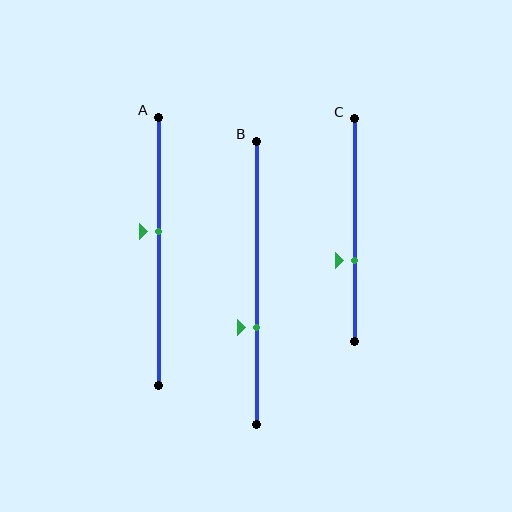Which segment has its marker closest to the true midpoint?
Segment A has its marker closest to the true midpoint.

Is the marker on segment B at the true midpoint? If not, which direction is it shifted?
No, the marker on segment B is shifted downward by about 16% of the segment length.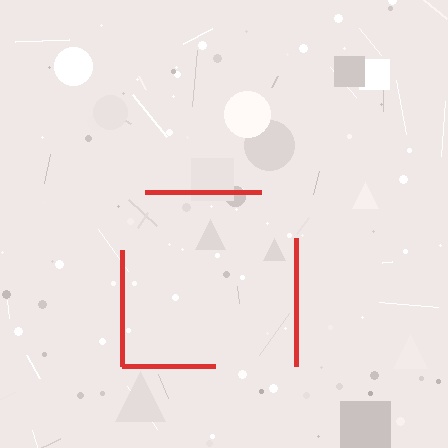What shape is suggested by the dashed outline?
The dashed outline suggests a square.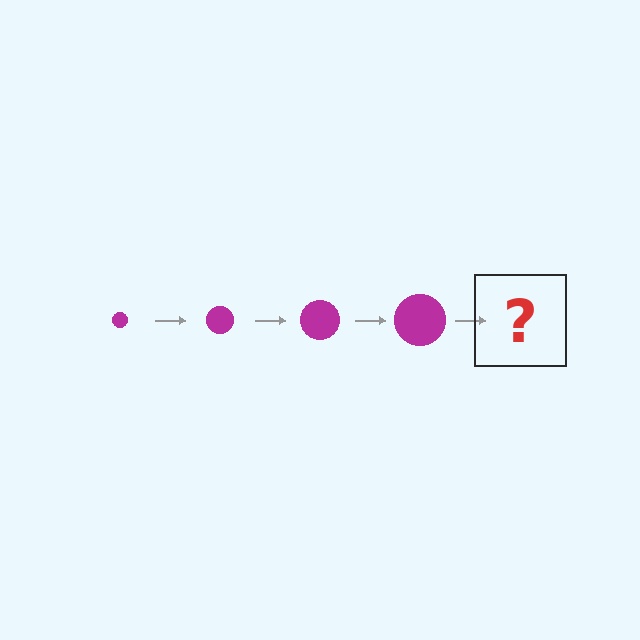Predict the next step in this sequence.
The next step is a magenta circle, larger than the previous one.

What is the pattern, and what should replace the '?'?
The pattern is that the circle gets progressively larger each step. The '?' should be a magenta circle, larger than the previous one.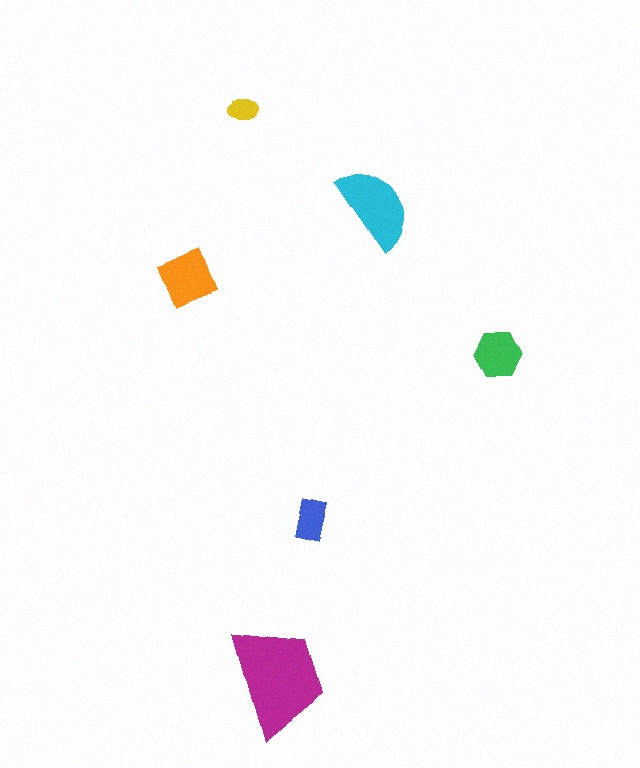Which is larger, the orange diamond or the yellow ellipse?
The orange diamond.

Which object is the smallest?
The yellow ellipse.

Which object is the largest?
The magenta trapezoid.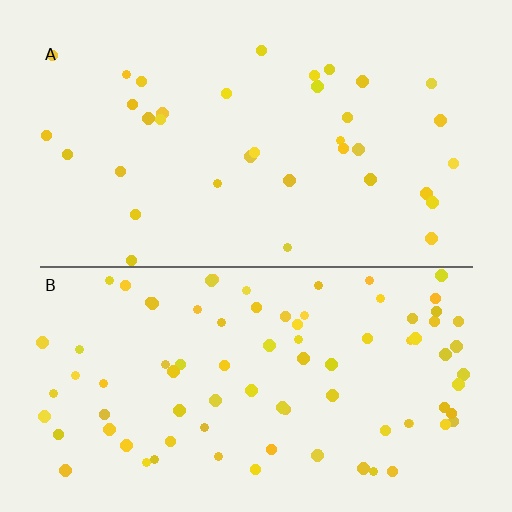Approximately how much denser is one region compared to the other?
Approximately 2.4× — region B over region A.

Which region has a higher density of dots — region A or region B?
B (the bottom).